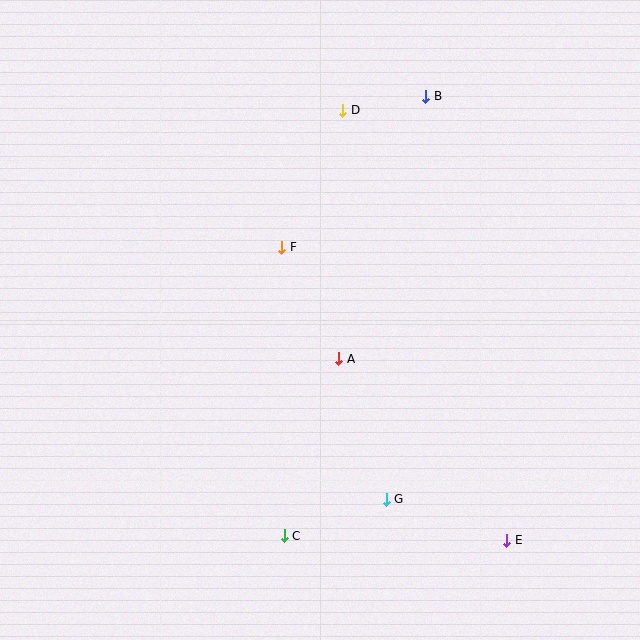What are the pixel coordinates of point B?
Point B is at (426, 96).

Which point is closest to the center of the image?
Point A at (339, 359) is closest to the center.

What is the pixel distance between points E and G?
The distance between E and G is 128 pixels.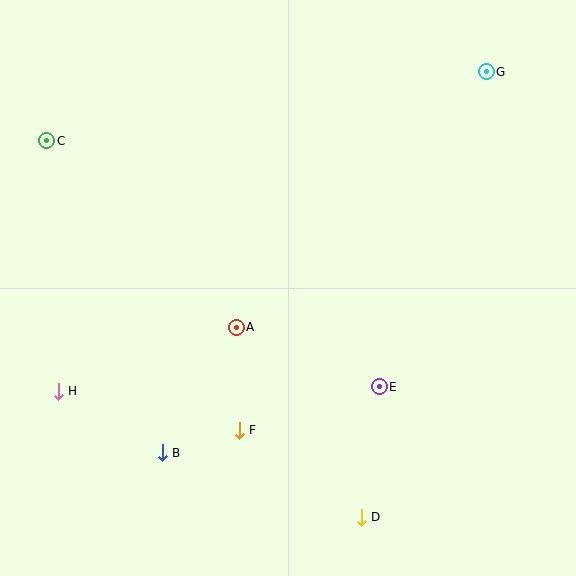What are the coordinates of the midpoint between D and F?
The midpoint between D and F is at (300, 474).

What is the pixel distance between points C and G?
The distance between C and G is 445 pixels.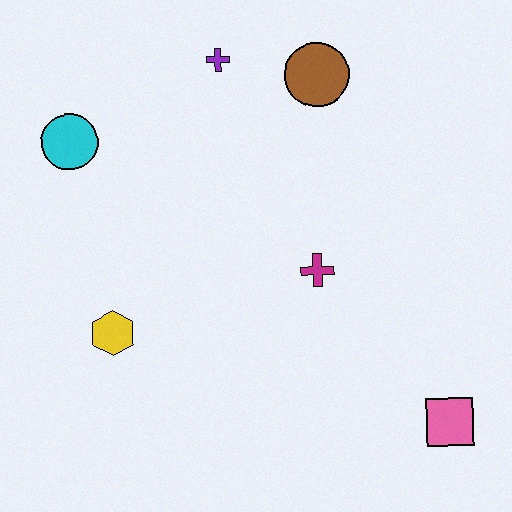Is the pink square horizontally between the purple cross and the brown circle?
No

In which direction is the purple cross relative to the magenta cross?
The purple cross is above the magenta cross.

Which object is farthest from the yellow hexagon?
The pink square is farthest from the yellow hexagon.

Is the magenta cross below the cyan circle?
Yes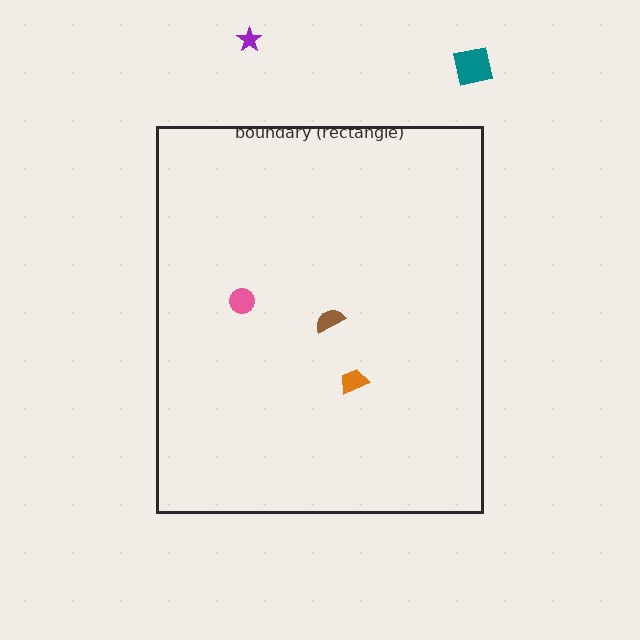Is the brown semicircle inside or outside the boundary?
Inside.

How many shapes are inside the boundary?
3 inside, 2 outside.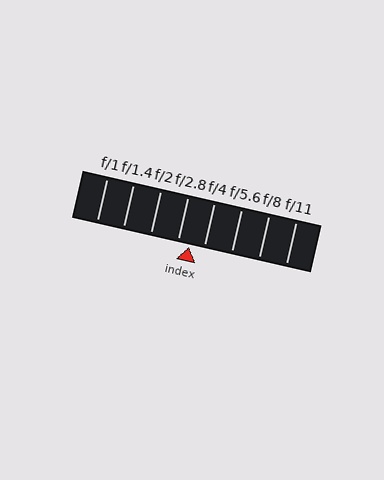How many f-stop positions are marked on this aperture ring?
There are 8 f-stop positions marked.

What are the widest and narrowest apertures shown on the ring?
The widest aperture shown is f/1 and the narrowest is f/11.